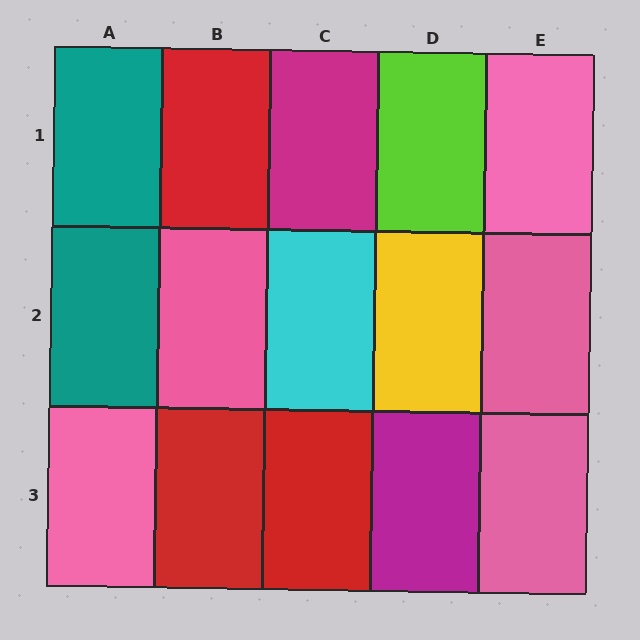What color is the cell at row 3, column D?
Magenta.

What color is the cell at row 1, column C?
Magenta.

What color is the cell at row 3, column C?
Red.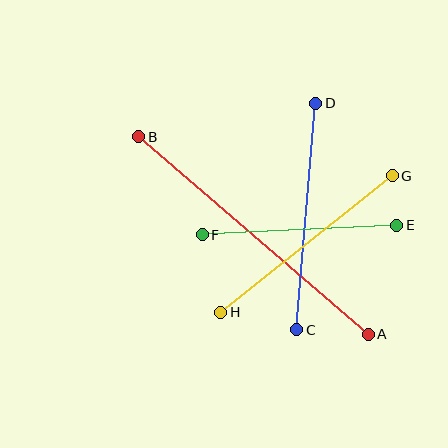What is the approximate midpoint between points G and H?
The midpoint is at approximately (307, 244) pixels.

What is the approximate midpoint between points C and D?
The midpoint is at approximately (306, 216) pixels.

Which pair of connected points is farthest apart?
Points A and B are farthest apart.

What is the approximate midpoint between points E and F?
The midpoint is at approximately (299, 230) pixels.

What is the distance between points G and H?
The distance is approximately 220 pixels.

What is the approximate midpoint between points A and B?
The midpoint is at approximately (254, 236) pixels.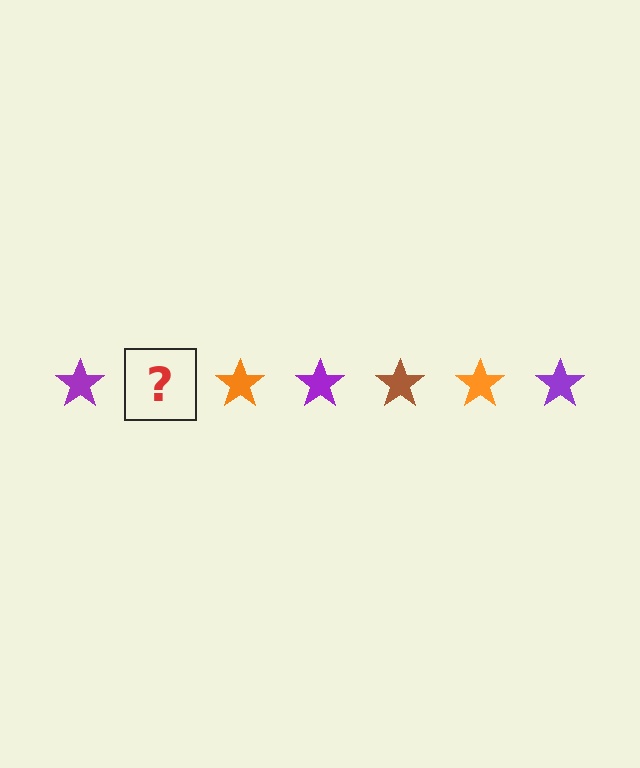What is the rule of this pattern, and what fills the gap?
The rule is that the pattern cycles through purple, brown, orange stars. The gap should be filled with a brown star.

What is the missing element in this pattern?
The missing element is a brown star.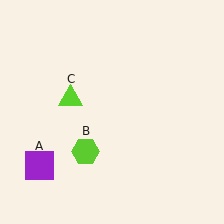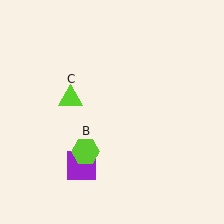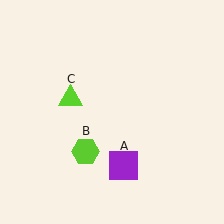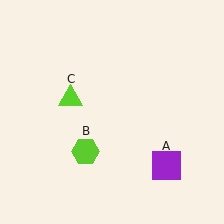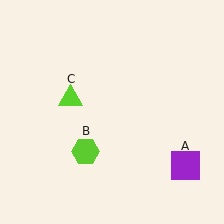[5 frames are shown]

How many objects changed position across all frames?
1 object changed position: purple square (object A).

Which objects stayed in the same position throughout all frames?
Lime hexagon (object B) and lime triangle (object C) remained stationary.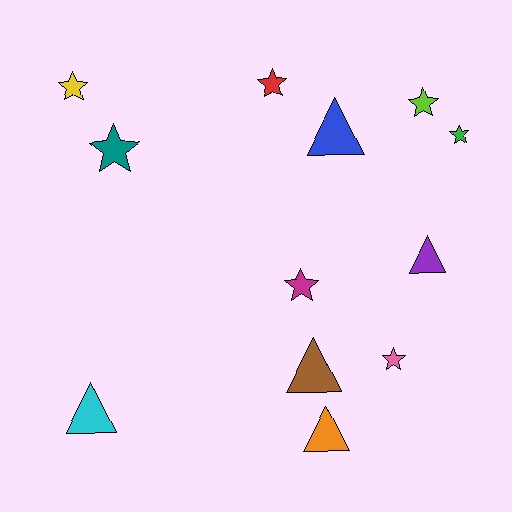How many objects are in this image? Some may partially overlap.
There are 12 objects.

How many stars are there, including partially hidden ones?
There are 7 stars.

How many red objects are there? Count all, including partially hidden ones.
There is 1 red object.